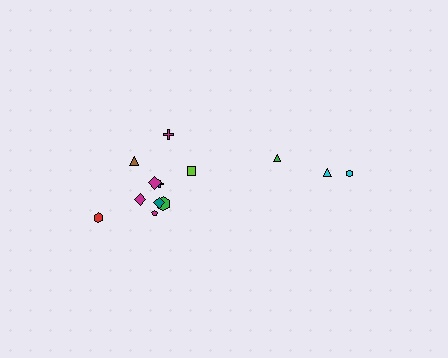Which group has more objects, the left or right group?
The left group.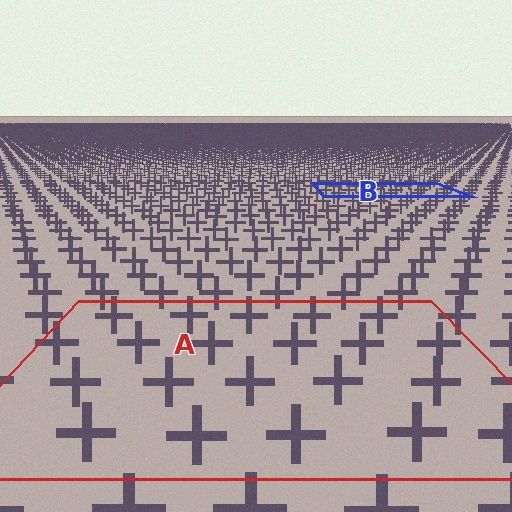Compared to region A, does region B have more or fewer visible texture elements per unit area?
Region B has more texture elements per unit area — they are packed more densely because it is farther away.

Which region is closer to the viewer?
Region A is closer. The texture elements there are larger and more spread out.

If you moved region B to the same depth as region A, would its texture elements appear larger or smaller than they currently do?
They would appear larger. At a closer depth, the same texture elements are projected at a bigger on-screen size.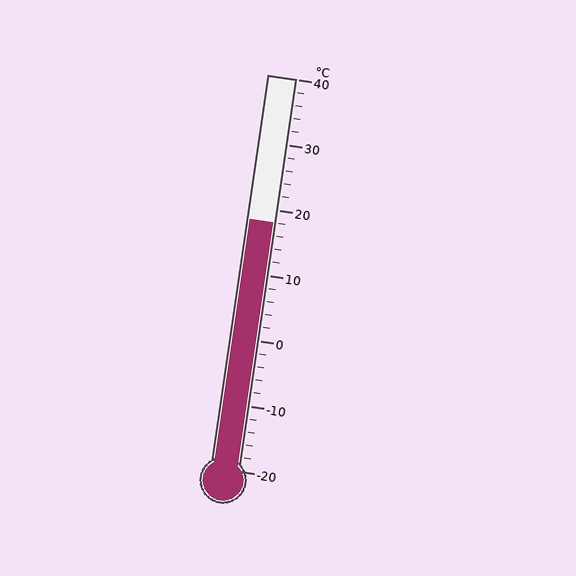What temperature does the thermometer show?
The thermometer shows approximately 18°C.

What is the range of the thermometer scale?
The thermometer scale ranges from -20°C to 40°C.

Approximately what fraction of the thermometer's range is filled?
The thermometer is filled to approximately 65% of its range.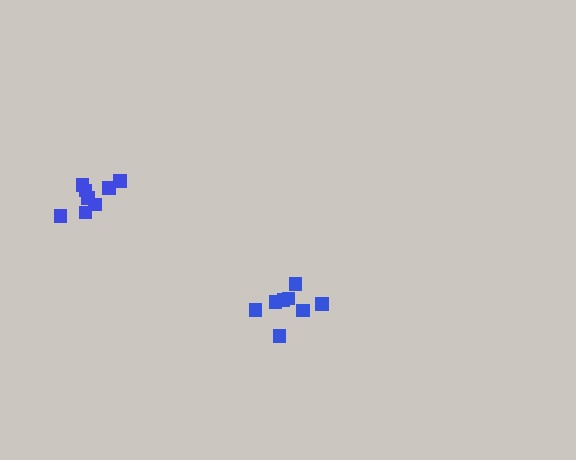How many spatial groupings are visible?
There are 2 spatial groupings.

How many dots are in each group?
Group 1: 8 dots, Group 2: 8 dots (16 total).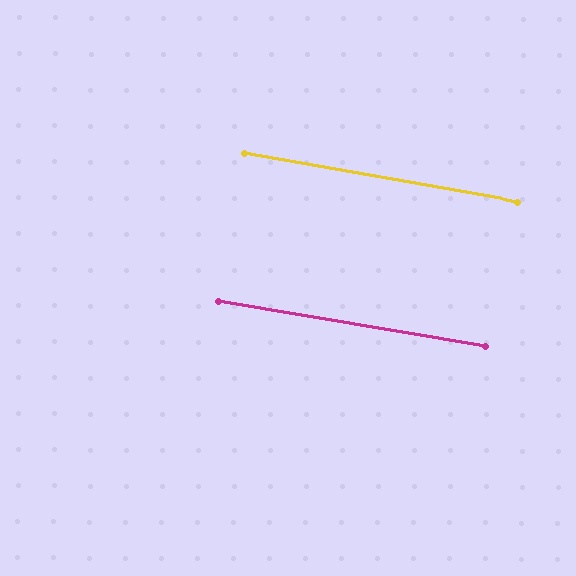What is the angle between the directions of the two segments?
Approximately 0 degrees.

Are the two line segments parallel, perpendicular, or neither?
Parallel — their directions differ by only 0.3°.